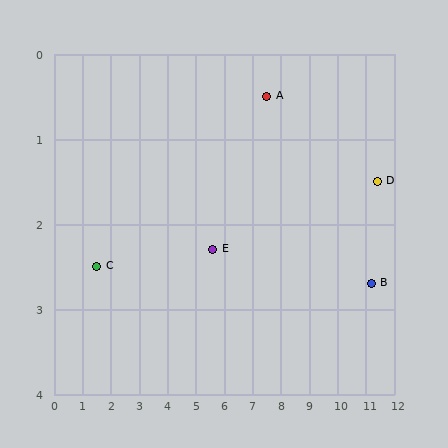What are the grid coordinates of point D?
Point D is at approximately (11.4, 1.5).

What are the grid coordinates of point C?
Point C is at approximately (1.5, 2.5).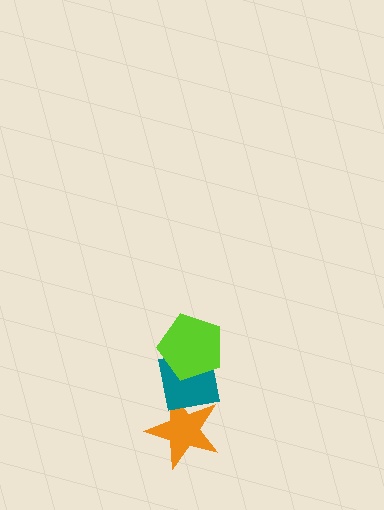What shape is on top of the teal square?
The lime pentagon is on top of the teal square.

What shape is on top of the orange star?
The teal square is on top of the orange star.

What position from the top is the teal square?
The teal square is 2nd from the top.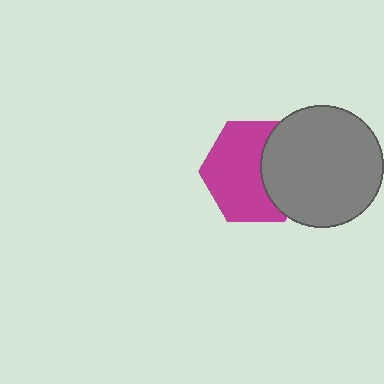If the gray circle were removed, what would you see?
You would see the complete magenta hexagon.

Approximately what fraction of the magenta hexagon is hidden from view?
Roughly 36% of the magenta hexagon is hidden behind the gray circle.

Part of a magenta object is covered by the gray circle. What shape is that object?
It is a hexagon.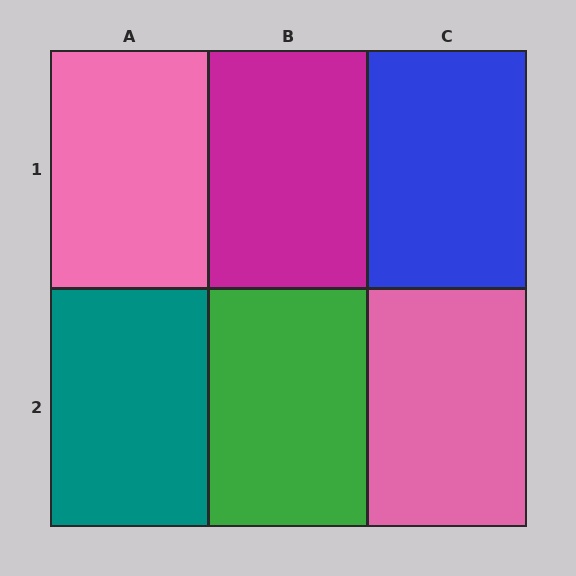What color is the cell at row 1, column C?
Blue.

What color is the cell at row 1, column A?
Pink.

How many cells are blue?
1 cell is blue.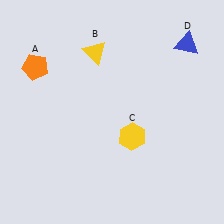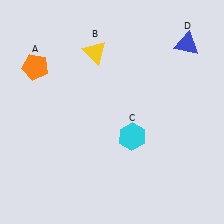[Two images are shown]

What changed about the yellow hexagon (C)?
In Image 1, C is yellow. In Image 2, it changed to cyan.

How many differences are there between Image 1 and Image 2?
There is 1 difference between the two images.